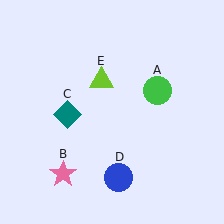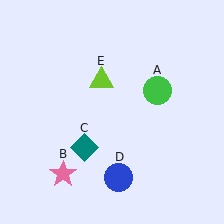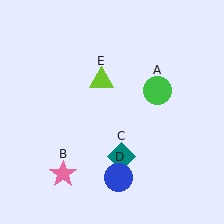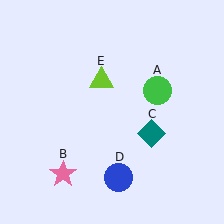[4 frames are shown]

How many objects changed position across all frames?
1 object changed position: teal diamond (object C).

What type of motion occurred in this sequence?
The teal diamond (object C) rotated counterclockwise around the center of the scene.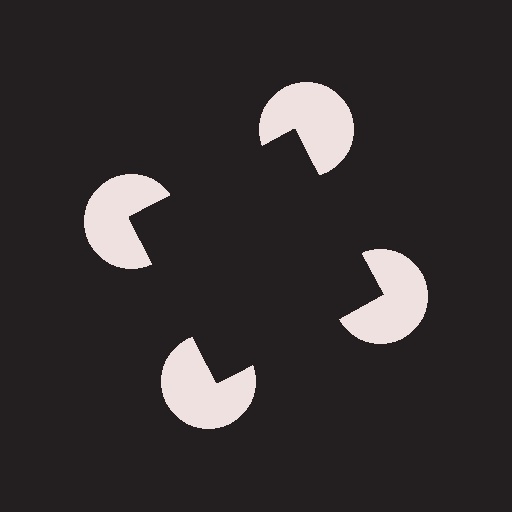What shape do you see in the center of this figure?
An illusory square — its edges are inferred from the aligned wedge cuts in the pac-man discs, not physically drawn.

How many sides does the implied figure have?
4 sides.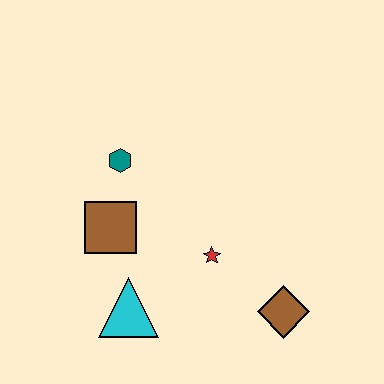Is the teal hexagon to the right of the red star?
No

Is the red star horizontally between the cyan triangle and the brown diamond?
Yes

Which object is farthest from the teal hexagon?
The brown diamond is farthest from the teal hexagon.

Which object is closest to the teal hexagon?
The brown square is closest to the teal hexagon.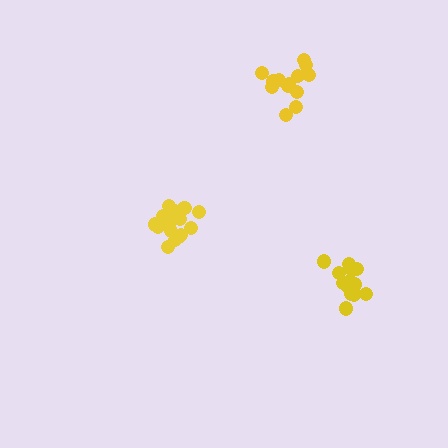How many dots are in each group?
Group 1: 14 dots, Group 2: 13 dots, Group 3: 17 dots (44 total).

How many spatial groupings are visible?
There are 3 spatial groupings.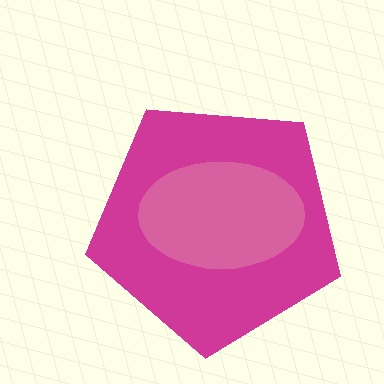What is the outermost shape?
The magenta pentagon.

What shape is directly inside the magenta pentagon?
The pink ellipse.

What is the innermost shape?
The pink ellipse.